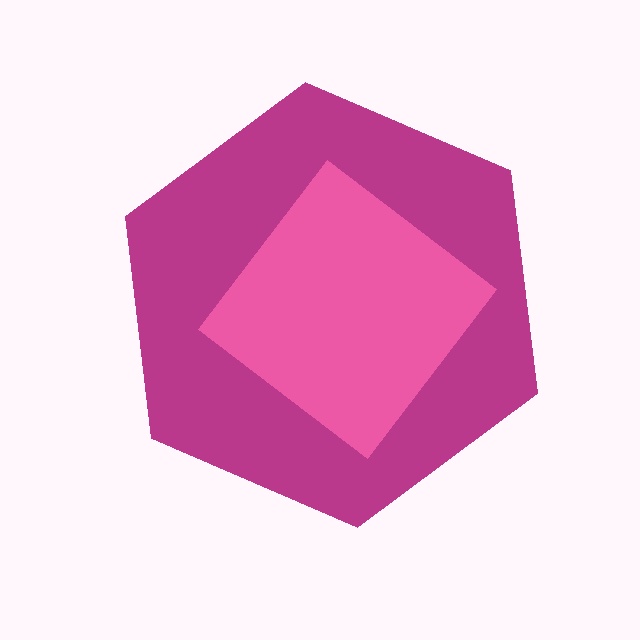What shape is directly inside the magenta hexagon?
The pink diamond.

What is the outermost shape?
The magenta hexagon.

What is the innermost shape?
The pink diamond.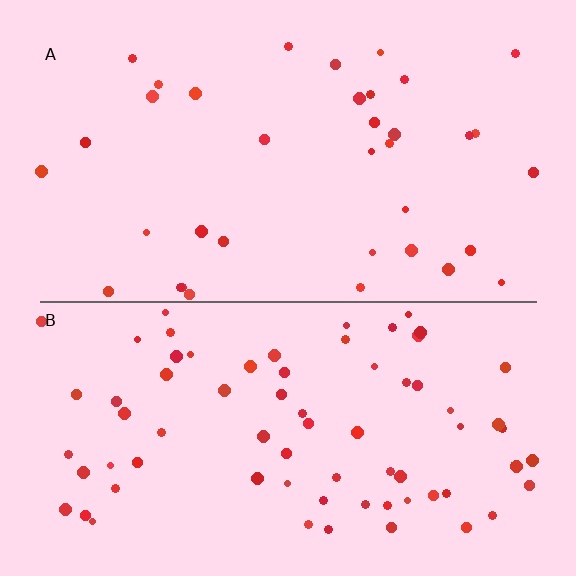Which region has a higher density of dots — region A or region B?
B (the bottom).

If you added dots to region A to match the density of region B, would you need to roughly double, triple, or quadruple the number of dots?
Approximately double.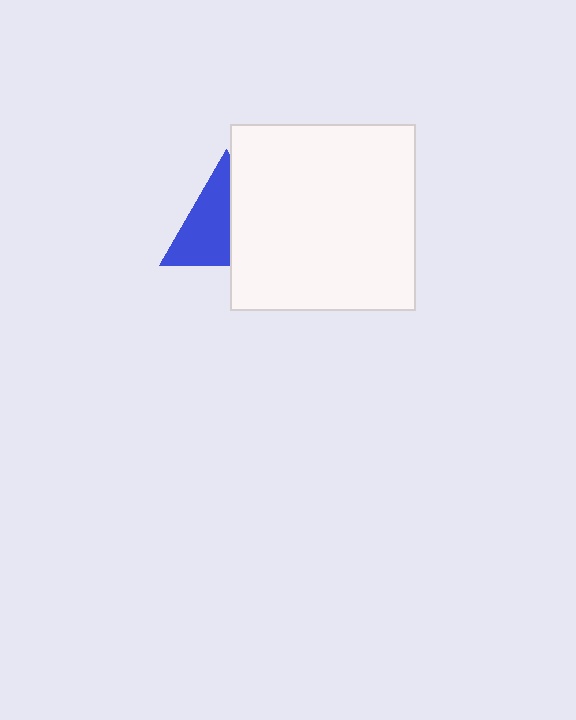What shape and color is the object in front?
The object in front is a white square.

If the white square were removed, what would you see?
You would see the complete blue triangle.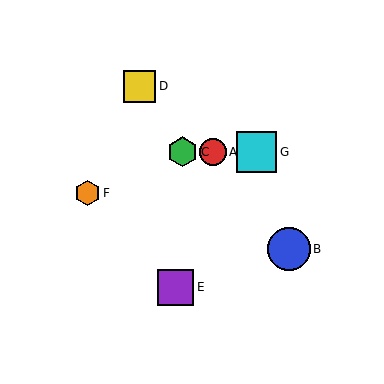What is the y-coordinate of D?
Object D is at y≈86.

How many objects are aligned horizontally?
3 objects (A, C, G) are aligned horizontally.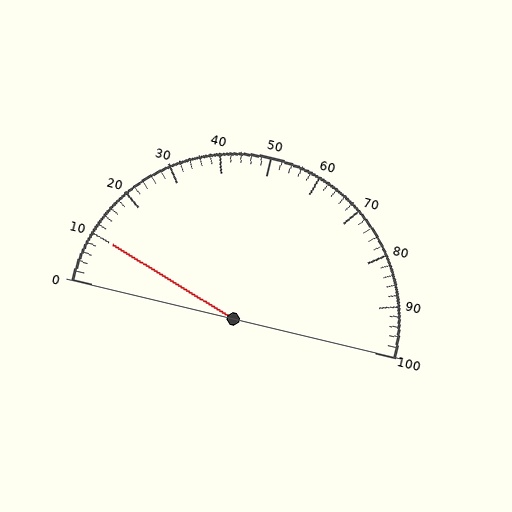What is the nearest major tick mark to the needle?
The nearest major tick mark is 10.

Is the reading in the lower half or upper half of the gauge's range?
The reading is in the lower half of the range (0 to 100).